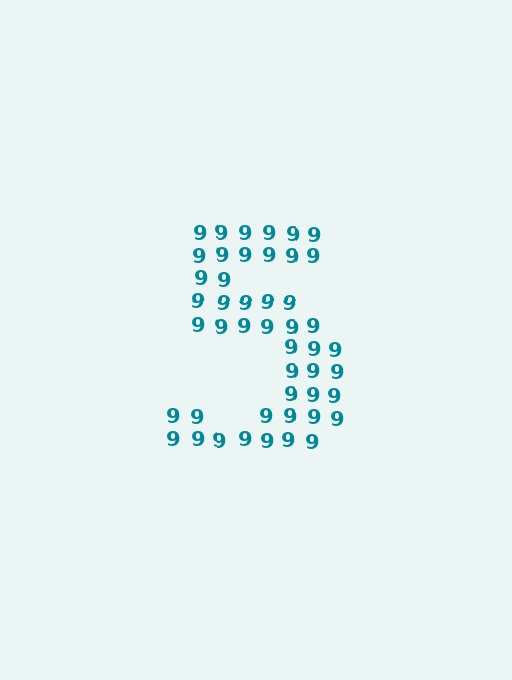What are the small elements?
The small elements are digit 9's.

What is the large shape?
The large shape is the digit 5.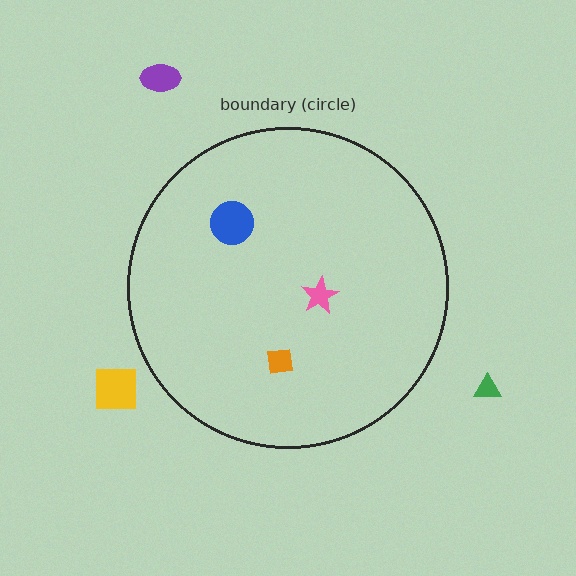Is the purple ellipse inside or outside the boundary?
Outside.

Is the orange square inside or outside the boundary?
Inside.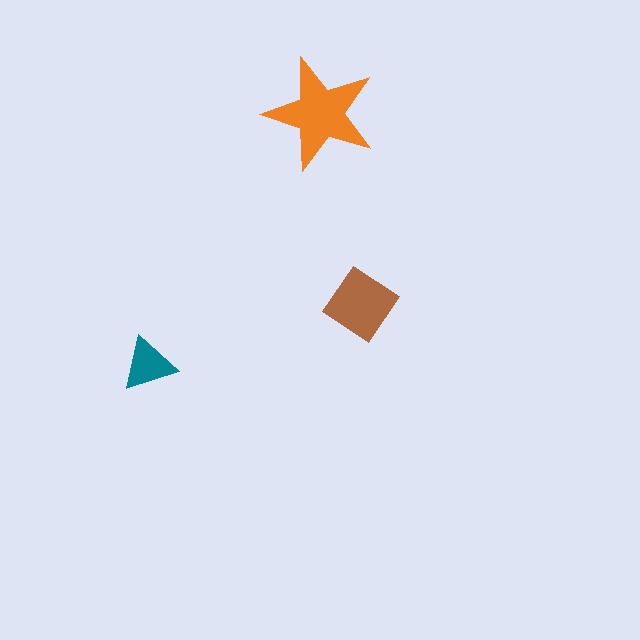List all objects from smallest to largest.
The teal triangle, the brown diamond, the orange star.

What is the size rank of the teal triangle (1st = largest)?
3rd.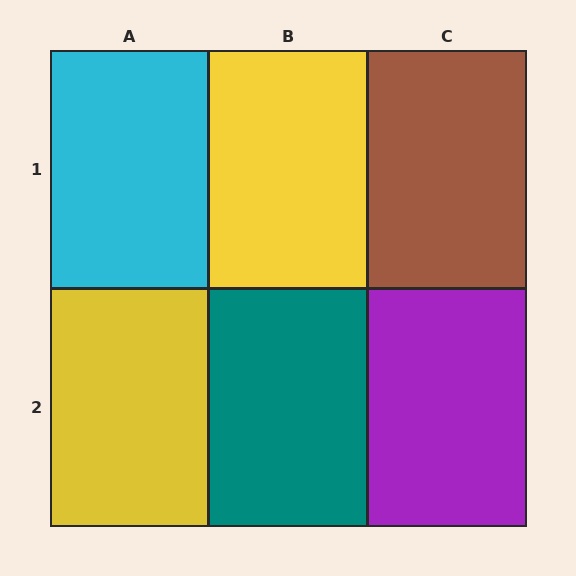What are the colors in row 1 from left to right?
Cyan, yellow, brown.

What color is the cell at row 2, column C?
Purple.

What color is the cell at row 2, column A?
Yellow.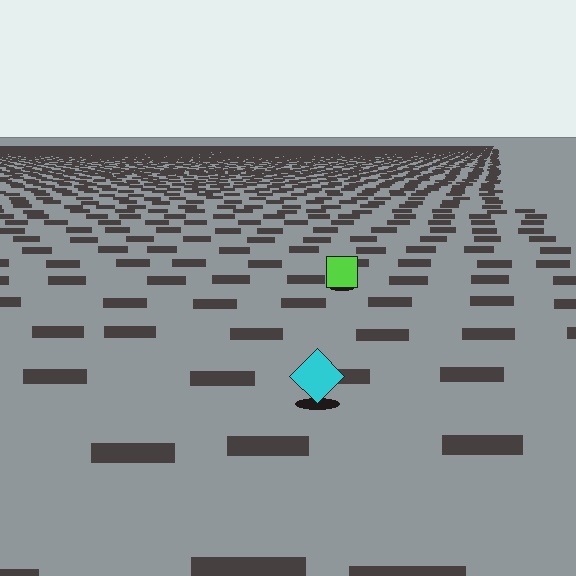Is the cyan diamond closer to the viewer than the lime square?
Yes. The cyan diamond is closer — you can tell from the texture gradient: the ground texture is coarser near it.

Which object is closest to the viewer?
The cyan diamond is closest. The texture marks near it are larger and more spread out.